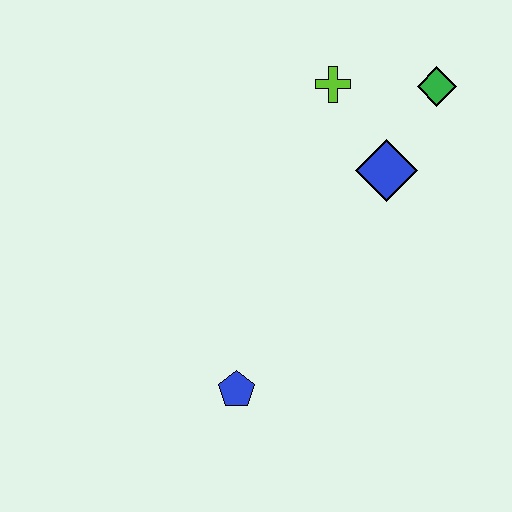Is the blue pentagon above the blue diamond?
No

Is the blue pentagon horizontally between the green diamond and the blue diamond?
No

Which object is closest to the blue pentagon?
The blue diamond is closest to the blue pentagon.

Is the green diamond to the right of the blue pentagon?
Yes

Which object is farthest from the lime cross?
The blue pentagon is farthest from the lime cross.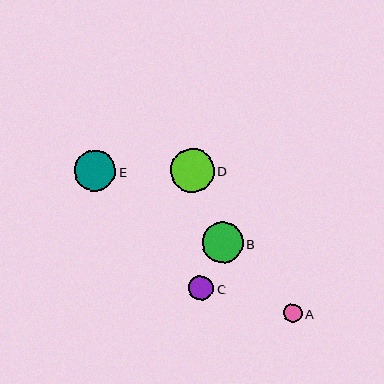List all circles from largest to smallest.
From largest to smallest: D, E, B, C, A.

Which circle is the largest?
Circle D is the largest with a size of approximately 44 pixels.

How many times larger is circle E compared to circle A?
Circle E is approximately 2.2 times the size of circle A.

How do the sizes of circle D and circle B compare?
Circle D and circle B are approximately the same size.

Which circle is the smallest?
Circle A is the smallest with a size of approximately 19 pixels.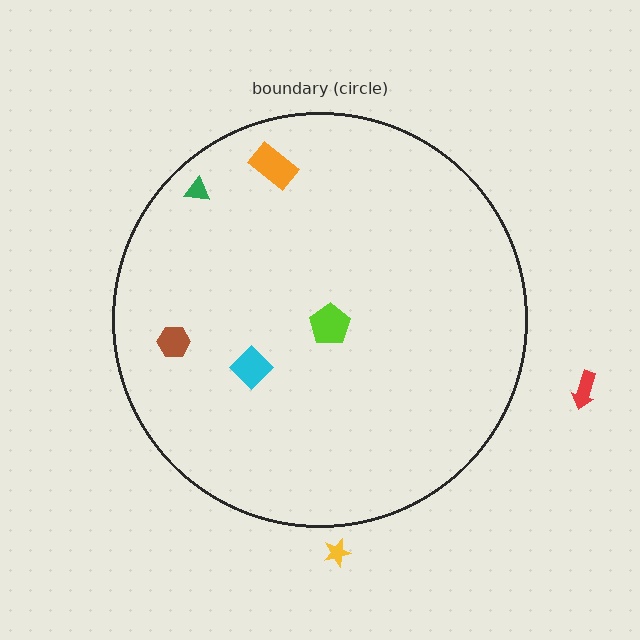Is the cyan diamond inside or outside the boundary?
Inside.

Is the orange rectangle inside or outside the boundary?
Inside.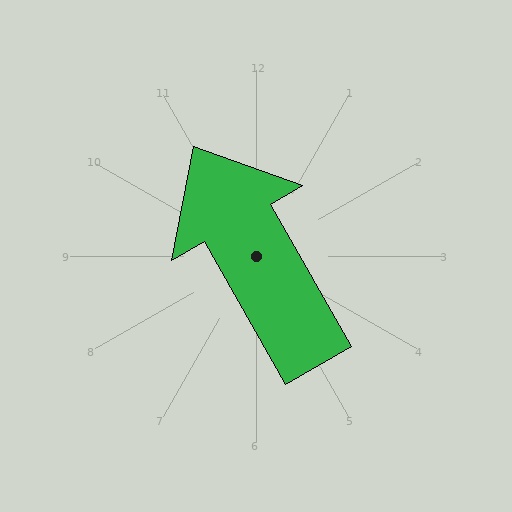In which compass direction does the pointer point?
Northwest.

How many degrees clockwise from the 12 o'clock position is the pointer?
Approximately 330 degrees.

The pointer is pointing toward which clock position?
Roughly 11 o'clock.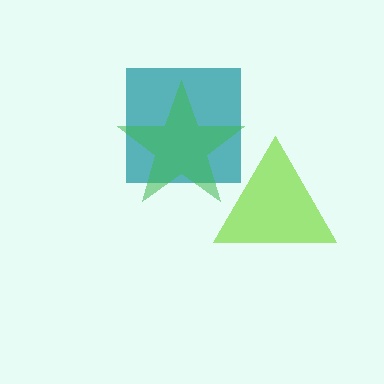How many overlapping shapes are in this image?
There are 3 overlapping shapes in the image.